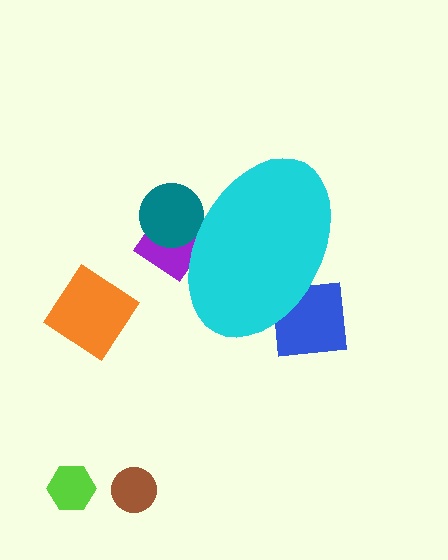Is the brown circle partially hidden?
No, the brown circle is fully visible.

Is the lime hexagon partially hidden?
No, the lime hexagon is fully visible.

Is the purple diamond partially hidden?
Yes, the purple diamond is partially hidden behind the cyan ellipse.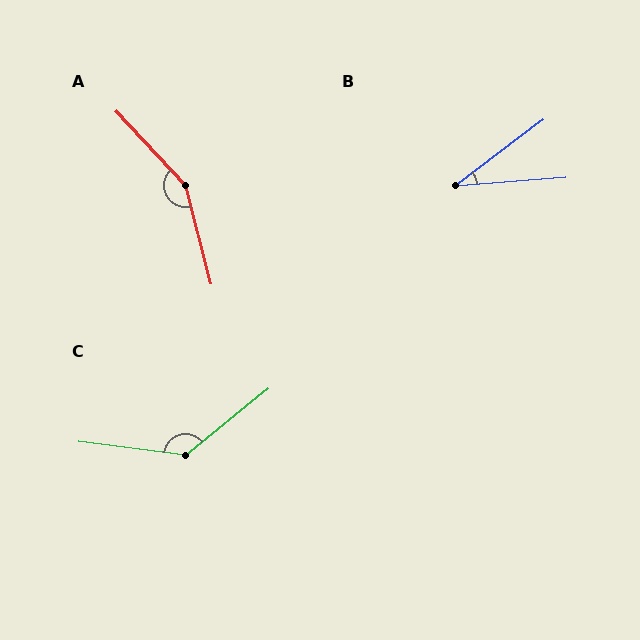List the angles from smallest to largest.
B (33°), C (134°), A (151°).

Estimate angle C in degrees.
Approximately 134 degrees.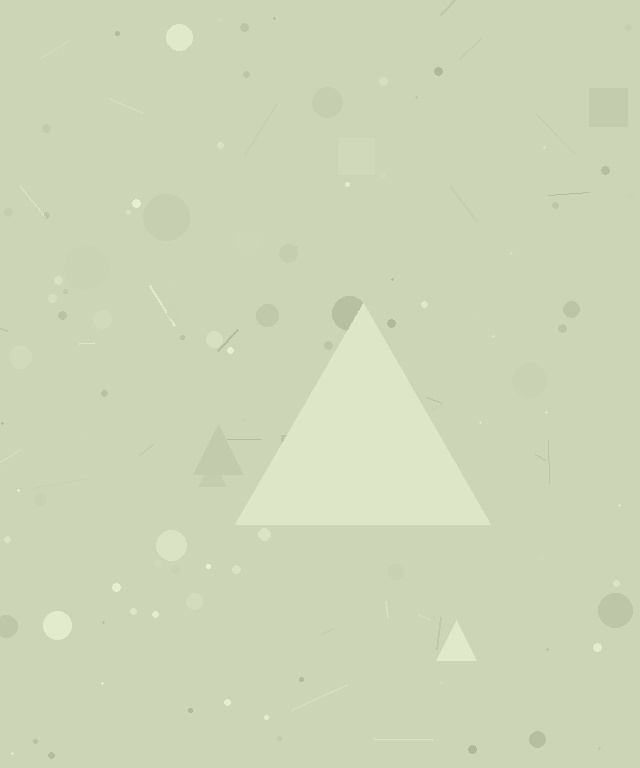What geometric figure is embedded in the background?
A triangle is embedded in the background.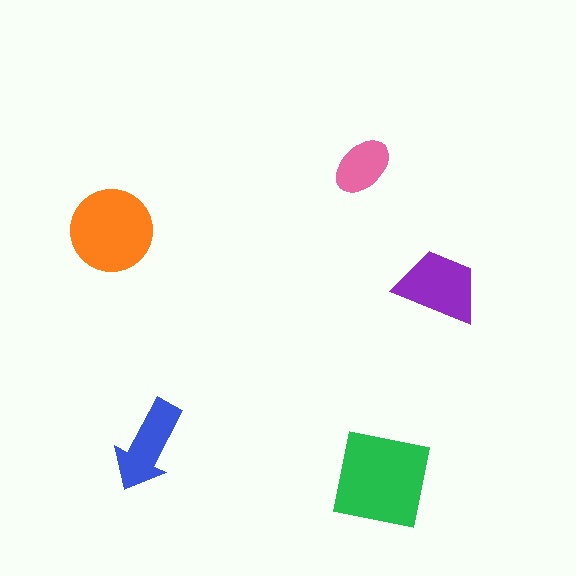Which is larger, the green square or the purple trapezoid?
The green square.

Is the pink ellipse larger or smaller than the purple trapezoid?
Smaller.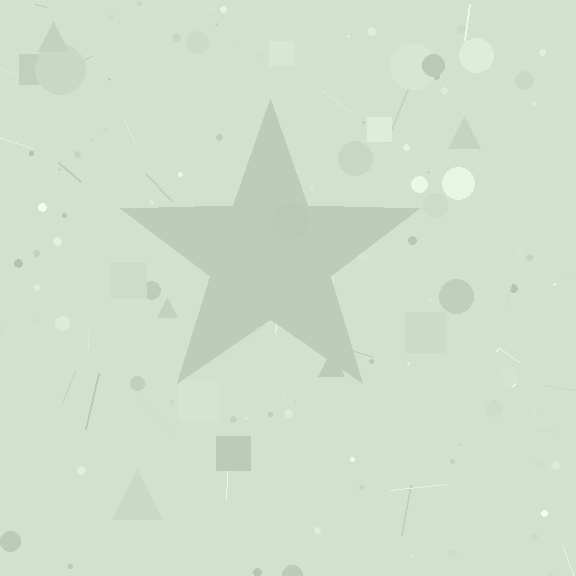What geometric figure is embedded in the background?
A star is embedded in the background.